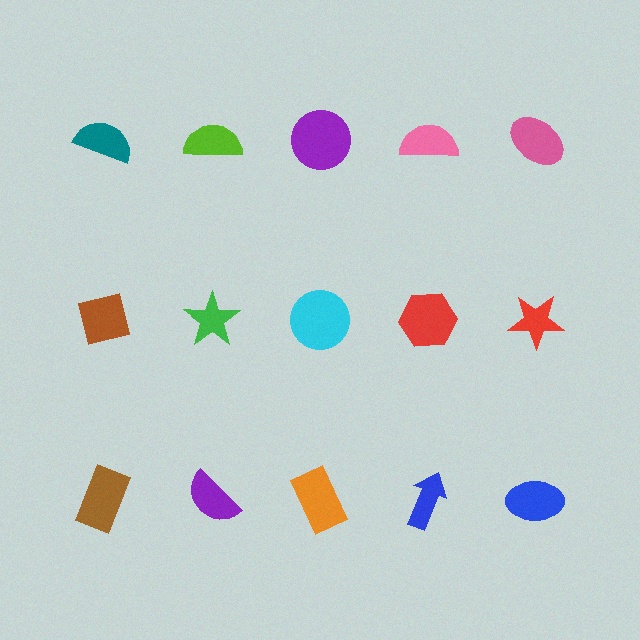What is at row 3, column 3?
An orange rectangle.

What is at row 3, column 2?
A purple semicircle.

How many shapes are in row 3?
5 shapes.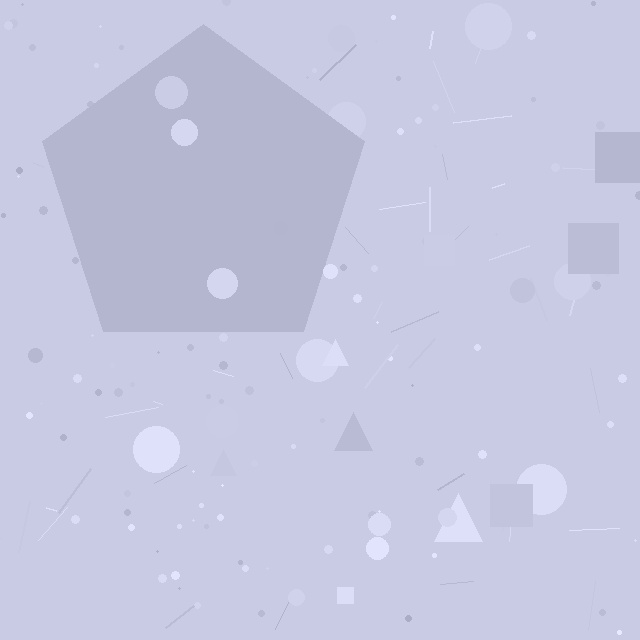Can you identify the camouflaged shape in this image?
The camouflaged shape is a pentagon.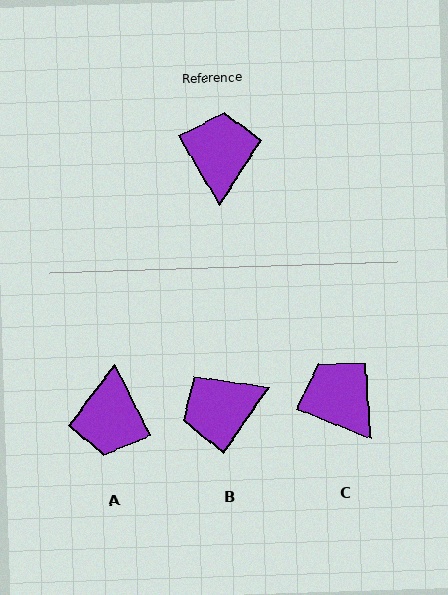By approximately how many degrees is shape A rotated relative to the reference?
Approximately 176 degrees counter-clockwise.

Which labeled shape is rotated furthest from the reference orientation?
A, about 176 degrees away.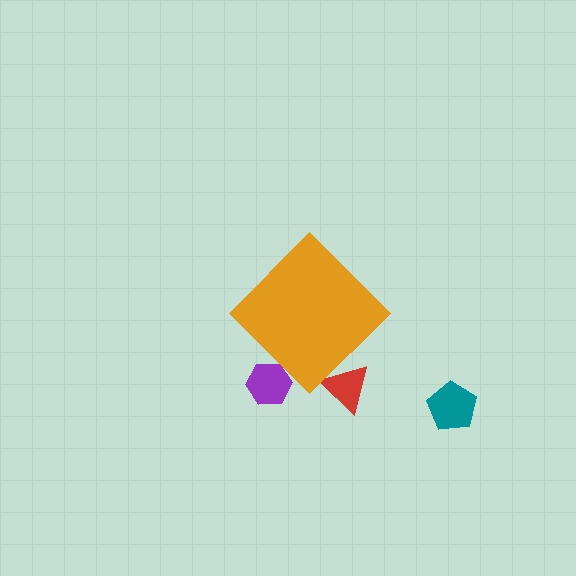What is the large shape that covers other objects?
An orange diamond.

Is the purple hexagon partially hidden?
Yes, the purple hexagon is partially hidden behind the orange diamond.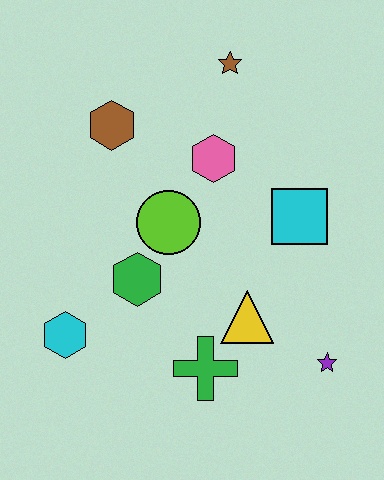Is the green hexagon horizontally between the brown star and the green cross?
No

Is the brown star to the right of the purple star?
No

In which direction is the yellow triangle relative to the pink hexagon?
The yellow triangle is below the pink hexagon.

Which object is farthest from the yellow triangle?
The brown star is farthest from the yellow triangle.